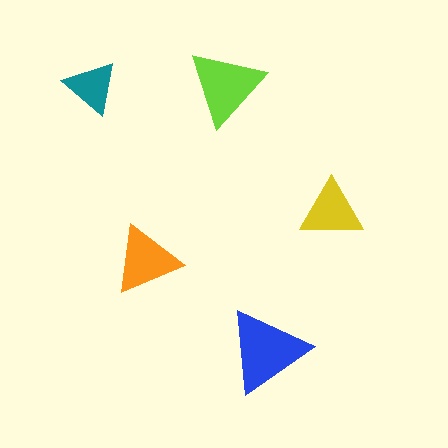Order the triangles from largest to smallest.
the blue one, the lime one, the orange one, the yellow one, the teal one.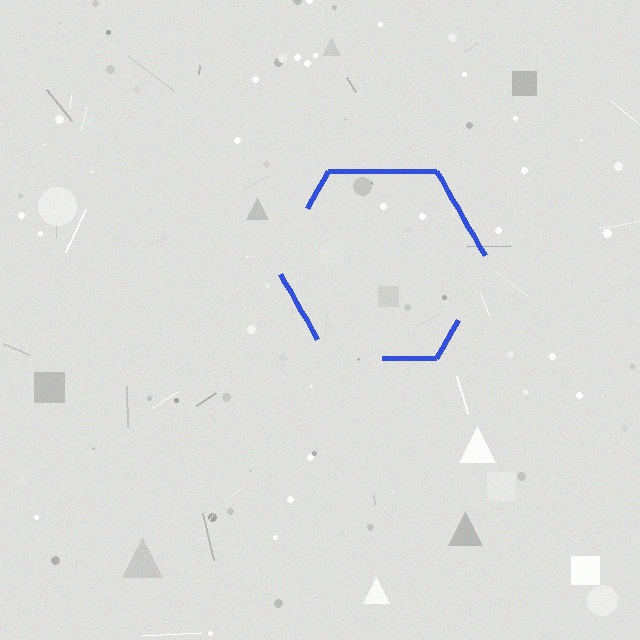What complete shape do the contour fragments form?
The contour fragments form a hexagon.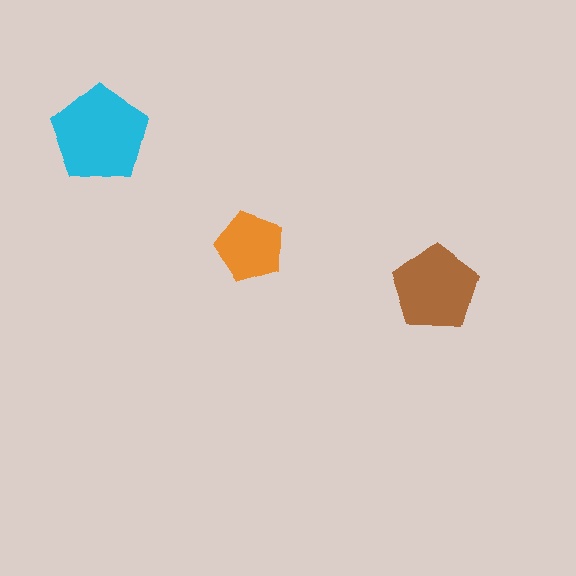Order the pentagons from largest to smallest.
the cyan one, the brown one, the orange one.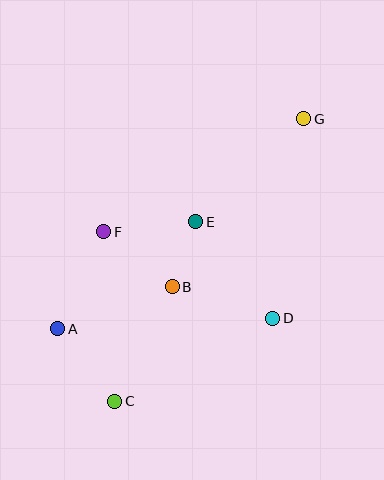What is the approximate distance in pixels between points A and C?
The distance between A and C is approximately 92 pixels.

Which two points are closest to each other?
Points B and E are closest to each other.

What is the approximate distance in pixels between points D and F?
The distance between D and F is approximately 190 pixels.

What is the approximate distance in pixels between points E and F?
The distance between E and F is approximately 93 pixels.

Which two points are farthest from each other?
Points C and G are farthest from each other.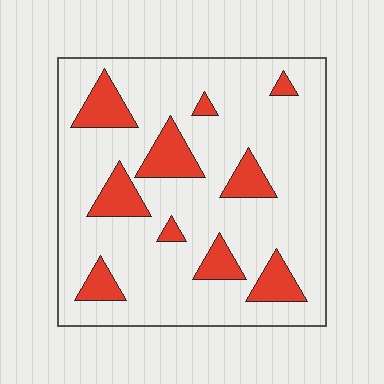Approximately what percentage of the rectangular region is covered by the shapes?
Approximately 20%.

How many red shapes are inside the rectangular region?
10.